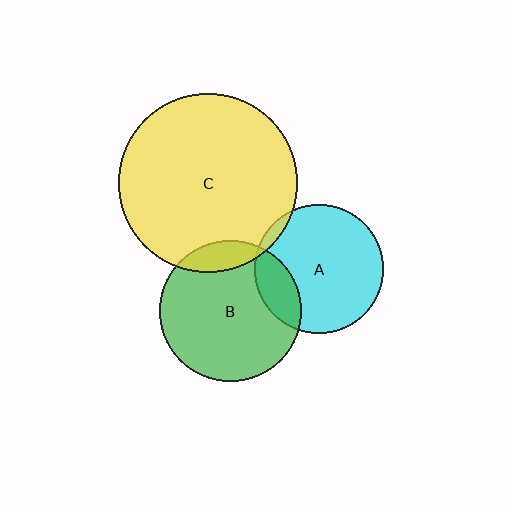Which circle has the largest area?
Circle C (yellow).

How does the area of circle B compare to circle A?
Approximately 1.2 times.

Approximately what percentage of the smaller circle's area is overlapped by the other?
Approximately 10%.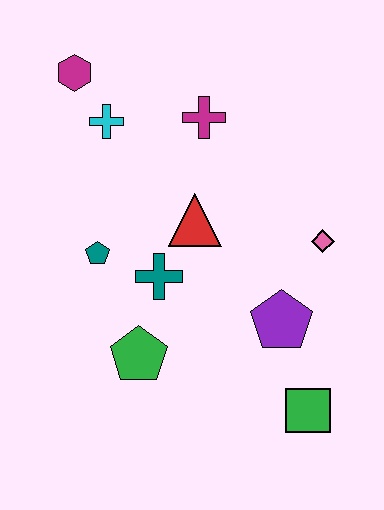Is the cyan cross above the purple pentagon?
Yes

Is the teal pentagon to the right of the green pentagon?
No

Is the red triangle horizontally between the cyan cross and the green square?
Yes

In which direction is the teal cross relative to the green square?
The teal cross is to the left of the green square.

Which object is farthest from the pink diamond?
The magenta hexagon is farthest from the pink diamond.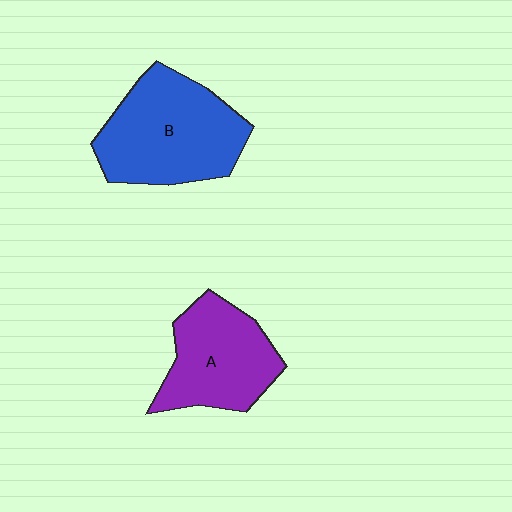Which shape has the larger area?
Shape B (blue).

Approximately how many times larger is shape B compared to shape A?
Approximately 1.3 times.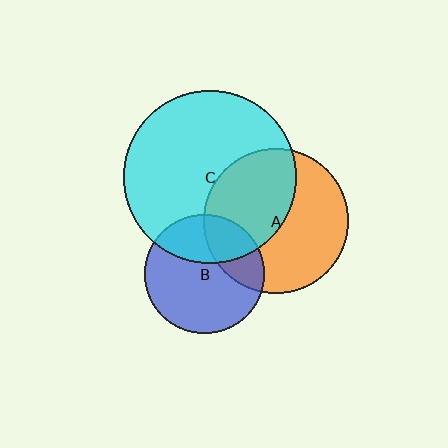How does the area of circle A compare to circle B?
Approximately 1.5 times.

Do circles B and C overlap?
Yes.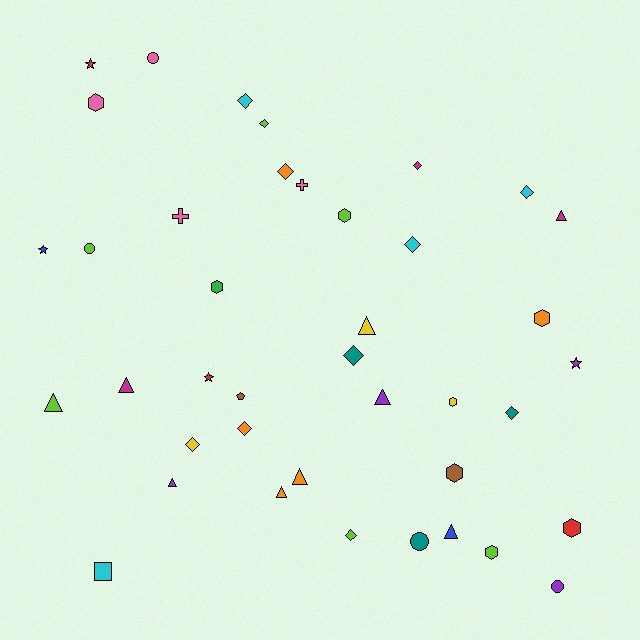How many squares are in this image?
There is 1 square.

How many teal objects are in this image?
There are 3 teal objects.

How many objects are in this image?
There are 40 objects.